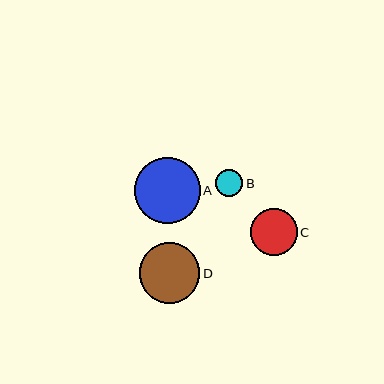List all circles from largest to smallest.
From largest to smallest: A, D, C, B.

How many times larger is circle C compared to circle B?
Circle C is approximately 1.7 times the size of circle B.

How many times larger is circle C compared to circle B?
Circle C is approximately 1.7 times the size of circle B.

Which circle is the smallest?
Circle B is the smallest with a size of approximately 27 pixels.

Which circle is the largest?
Circle A is the largest with a size of approximately 66 pixels.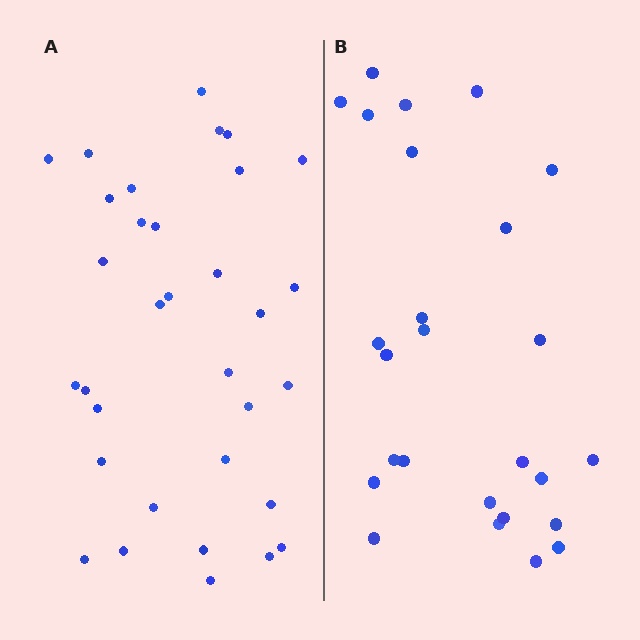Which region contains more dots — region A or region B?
Region A (the left region) has more dots.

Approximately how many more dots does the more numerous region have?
Region A has roughly 8 or so more dots than region B.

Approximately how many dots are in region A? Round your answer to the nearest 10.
About 30 dots. (The exact count is 33, which rounds to 30.)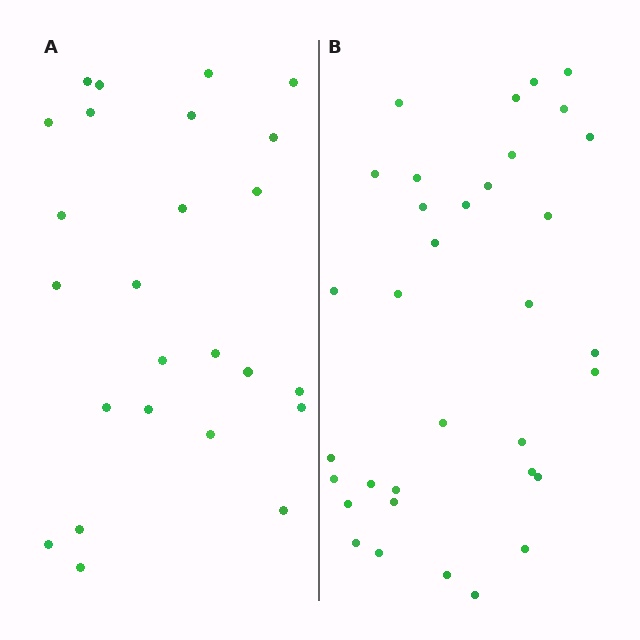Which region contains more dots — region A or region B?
Region B (the right region) has more dots.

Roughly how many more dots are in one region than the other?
Region B has roughly 8 or so more dots than region A.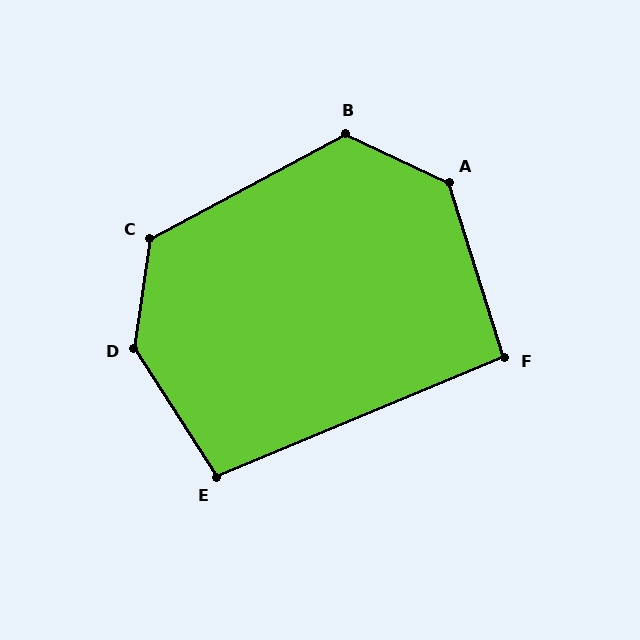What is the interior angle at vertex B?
Approximately 126 degrees (obtuse).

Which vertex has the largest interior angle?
D, at approximately 139 degrees.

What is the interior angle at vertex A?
Approximately 133 degrees (obtuse).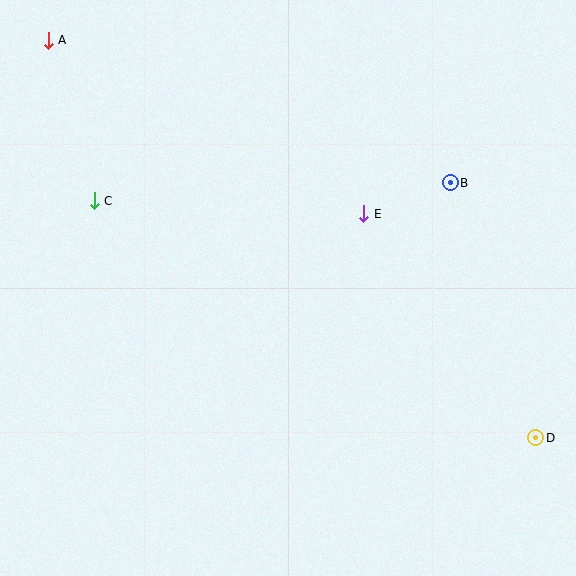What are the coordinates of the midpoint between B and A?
The midpoint between B and A is at (249, 112).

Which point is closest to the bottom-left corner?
Point C is closest to the bottom-left corner.